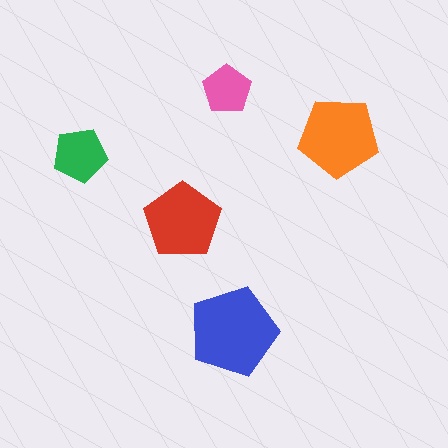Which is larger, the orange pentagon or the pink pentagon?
The orange one.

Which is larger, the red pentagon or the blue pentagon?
The blue one.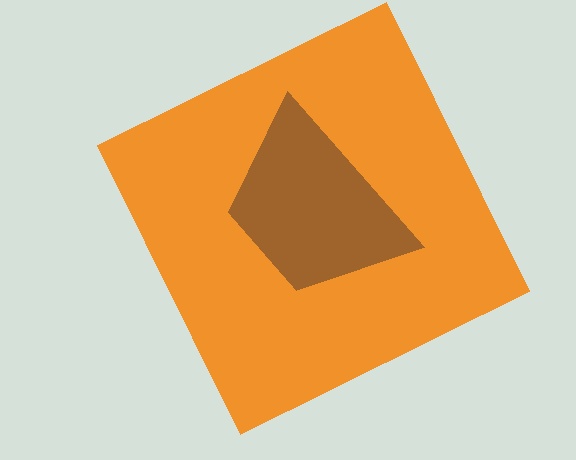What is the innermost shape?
The brown trapezoid.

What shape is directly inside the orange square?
The brown trapezoid.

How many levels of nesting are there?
2.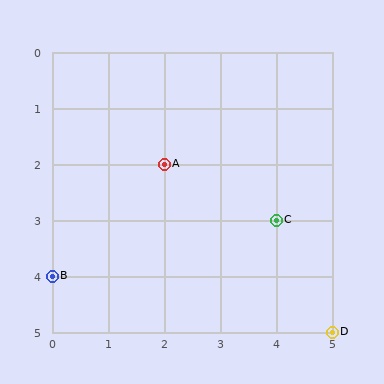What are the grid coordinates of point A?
Point A is at grid coordinates (2, 2).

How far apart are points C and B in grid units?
Points C and B are 4 columns and 1 row apart (about 4.1 grid units diagonally).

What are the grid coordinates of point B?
Point B is at grid coordinates (0, 4).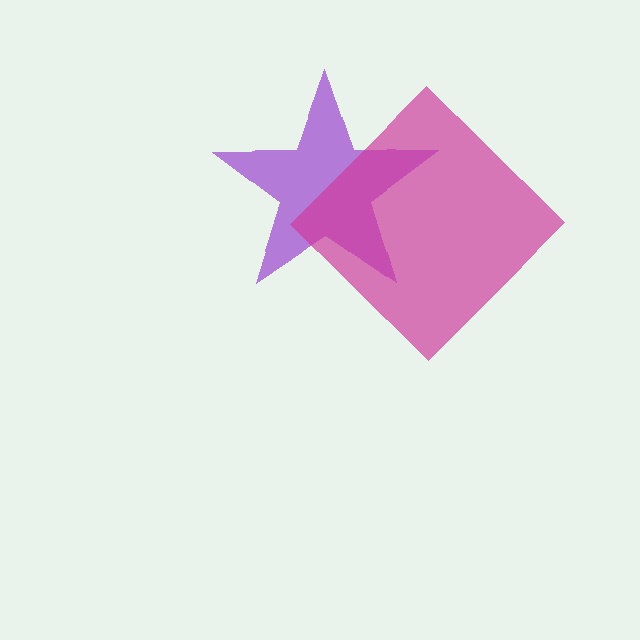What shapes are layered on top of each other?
The layered shapes are: a purple star, a magenta diamond.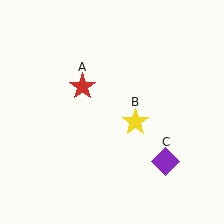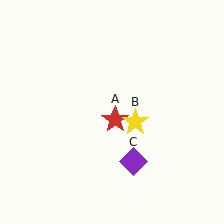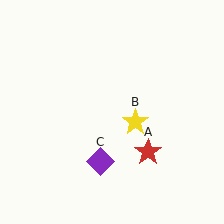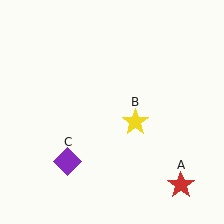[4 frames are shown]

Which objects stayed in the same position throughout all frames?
Yellow star (object B) remained stationary.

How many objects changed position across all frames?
2 objects changed position: red star (object A), purple diamond (object C).